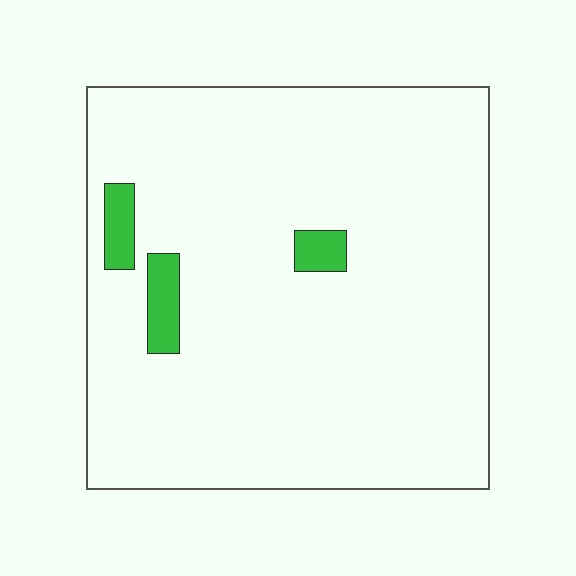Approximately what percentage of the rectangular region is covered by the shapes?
Approximately 5%.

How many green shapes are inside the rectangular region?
3.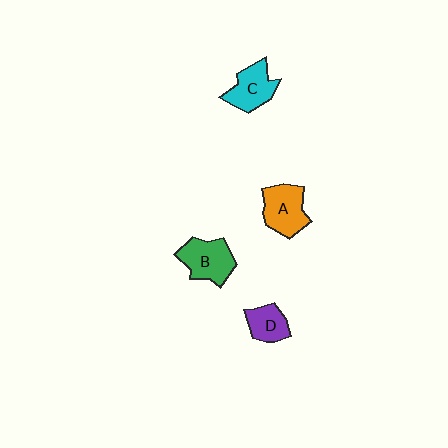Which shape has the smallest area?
Shape D (purple).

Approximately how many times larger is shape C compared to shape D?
Approximately 1.3 times.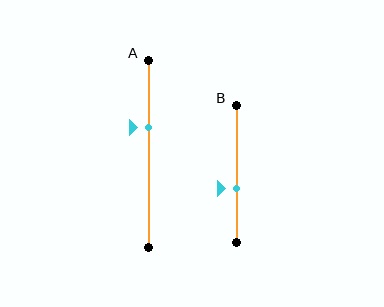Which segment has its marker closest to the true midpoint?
Segment B has its marker closest to the true midpoint.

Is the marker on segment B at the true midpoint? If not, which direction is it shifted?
No, the marker on segment B is shifted downward by about 11% of the segment length.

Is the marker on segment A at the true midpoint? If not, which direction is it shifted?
No, the marker on segment A is shifted upward by about 14% of the segment length.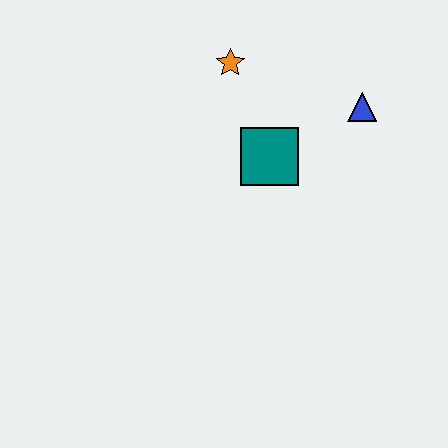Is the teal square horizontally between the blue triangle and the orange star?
Yes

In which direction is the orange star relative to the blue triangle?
The orange star is to the left of the blue triangle.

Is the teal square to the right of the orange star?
Yes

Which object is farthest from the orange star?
The blue triangle is farthest from the orange star.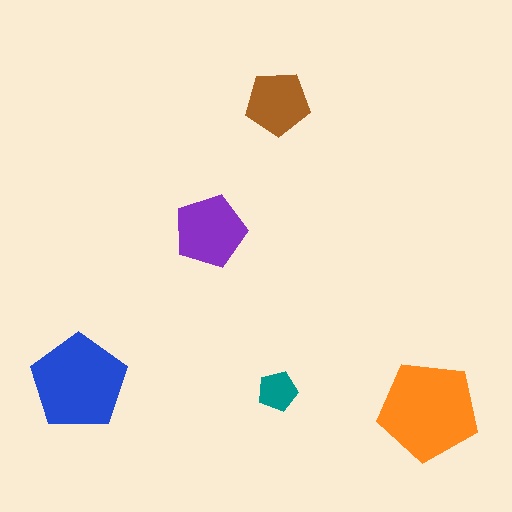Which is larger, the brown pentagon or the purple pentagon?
The purple one.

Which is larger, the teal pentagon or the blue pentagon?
The blue one.